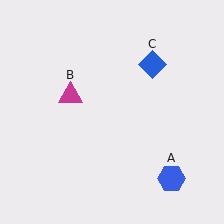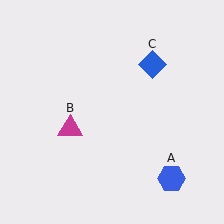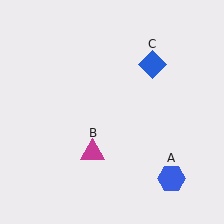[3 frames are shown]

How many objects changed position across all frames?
1 object changed position: magenta triangle (object B).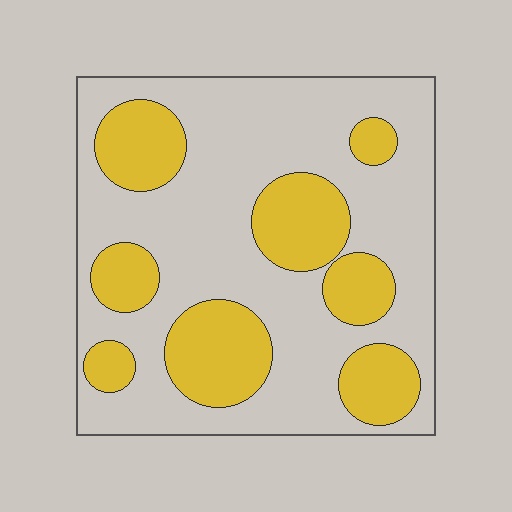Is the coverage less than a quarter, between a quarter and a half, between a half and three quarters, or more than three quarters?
Between a quarter and a half.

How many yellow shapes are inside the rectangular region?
8.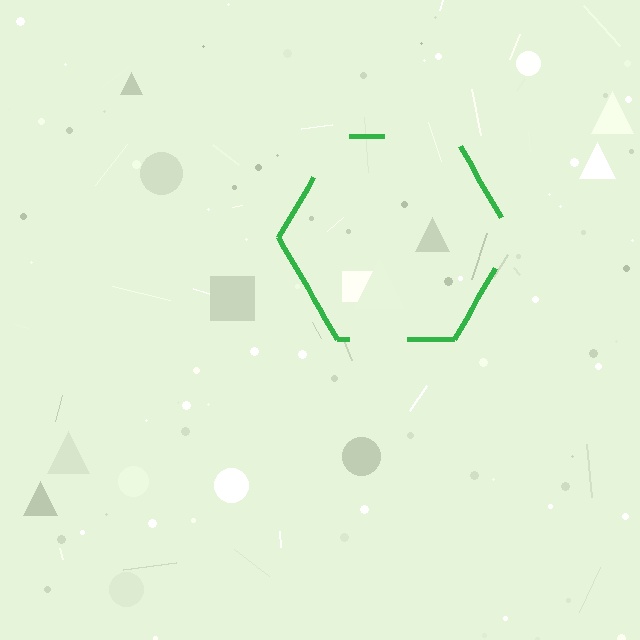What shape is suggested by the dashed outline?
The dashed outline suggests a hexagon.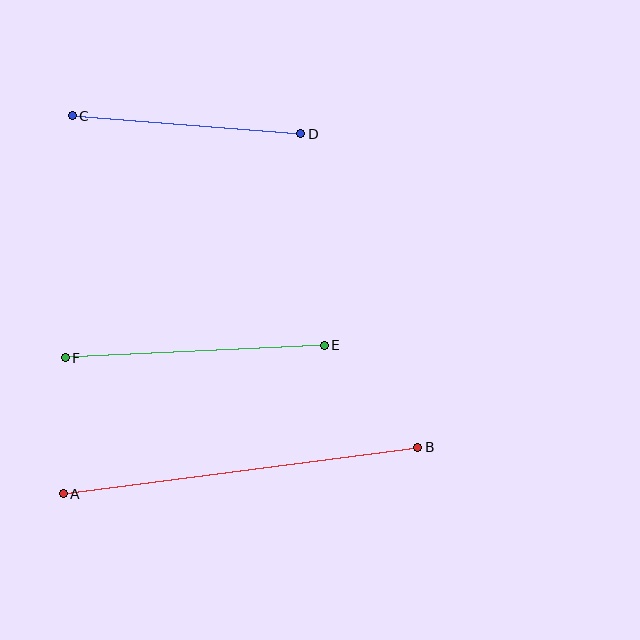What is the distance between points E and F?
The distance is approximately 259 pixels.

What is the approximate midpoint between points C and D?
The midpoint is at approximately (187, 125) pixels.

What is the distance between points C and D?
The distance is approximately 229 pixels.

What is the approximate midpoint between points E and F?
The midpoint is at approximately (195, 351) pixels.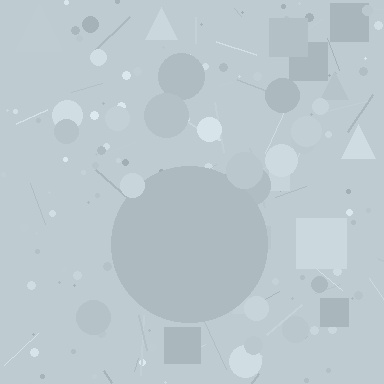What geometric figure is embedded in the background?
A circle is embedded in the background.